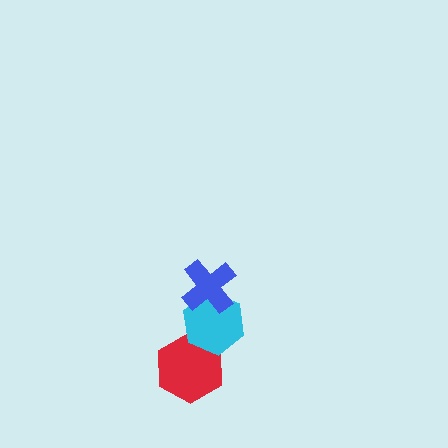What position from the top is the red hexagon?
The red hexagon is 3rd from the top.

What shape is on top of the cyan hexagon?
The blue cross is on top of the cyan hexagon.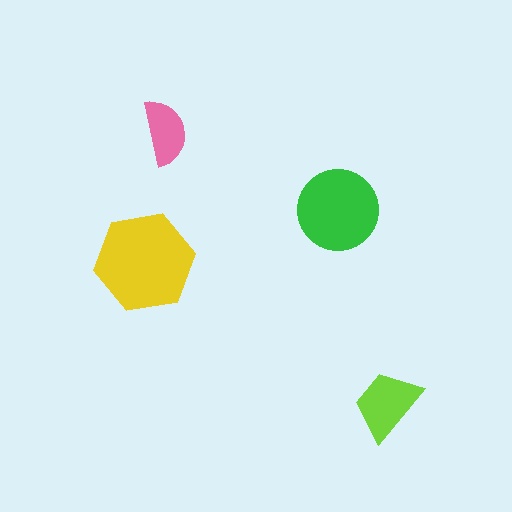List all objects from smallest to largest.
The pink semicircle, the lime trapezoid, the green circle, the yellow hexagon.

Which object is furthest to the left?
The yellow hexagon is leftmost.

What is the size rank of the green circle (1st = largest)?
2nd.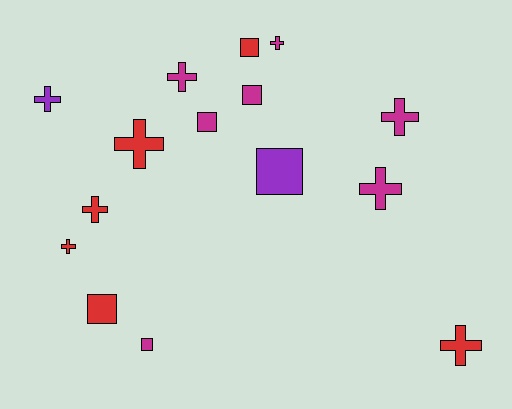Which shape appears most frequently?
Cross, with 9 objects.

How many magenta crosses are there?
There are 4 magenta crosses.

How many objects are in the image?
There are 15 objects.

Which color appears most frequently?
Magenta, with 7 objects.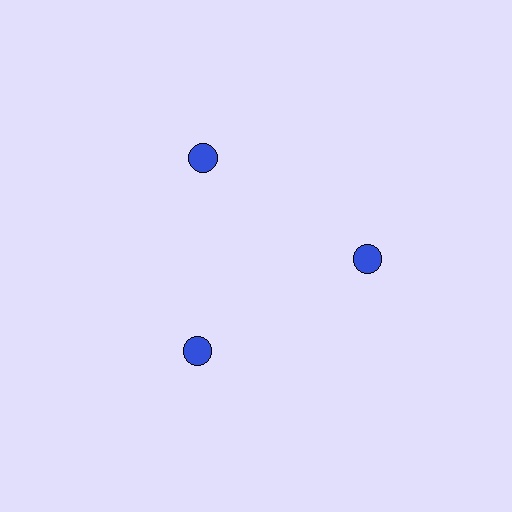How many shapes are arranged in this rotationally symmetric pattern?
There are 3 shapes, arranged in 3 groups of 1.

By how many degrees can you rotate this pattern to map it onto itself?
The pattern maps onto itself every 120 degrees of rotation.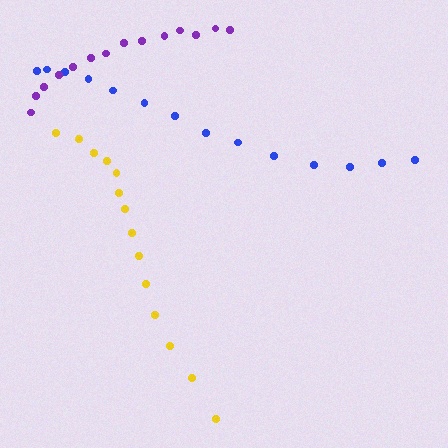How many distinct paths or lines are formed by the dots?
There are 3 distinct paths.